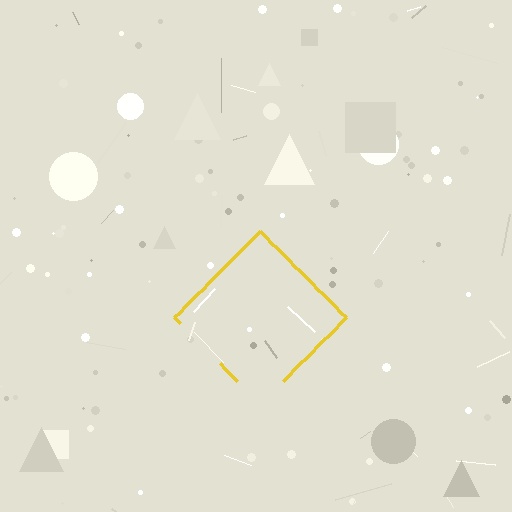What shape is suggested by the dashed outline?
The dashed outline suggests a diamond.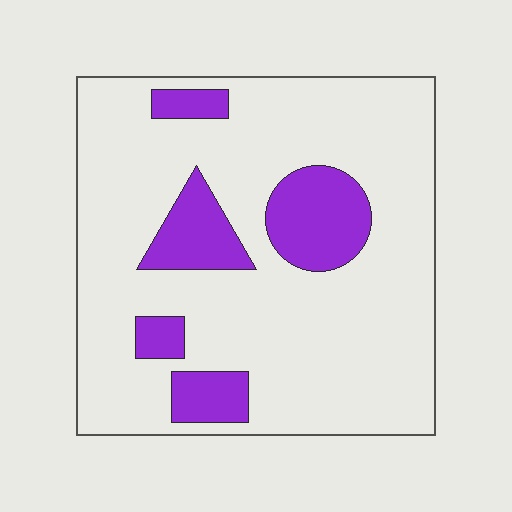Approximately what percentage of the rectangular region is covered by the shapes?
Approximately 20%.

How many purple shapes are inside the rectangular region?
5.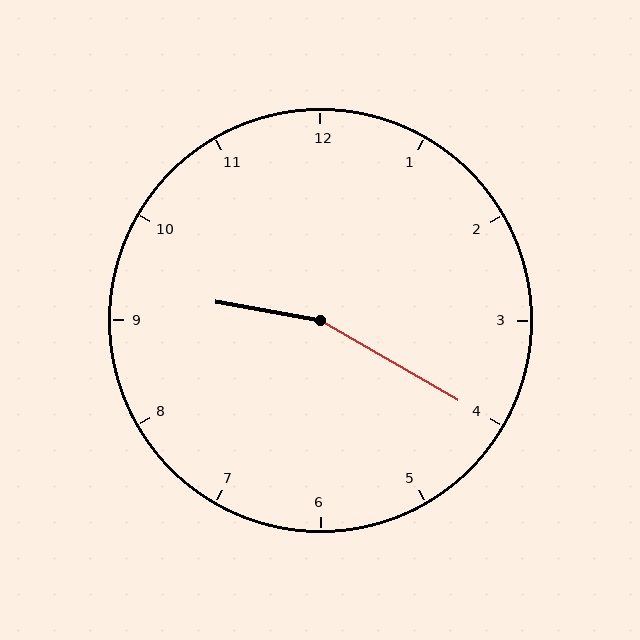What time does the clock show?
9:20.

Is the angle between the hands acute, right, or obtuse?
It is obtuse.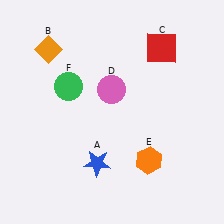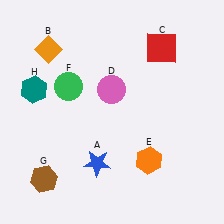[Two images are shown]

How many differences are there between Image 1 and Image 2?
There are 2 differences between the two images.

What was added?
A brown hexagon (G), a teal hexagon (H) were added in Image 2.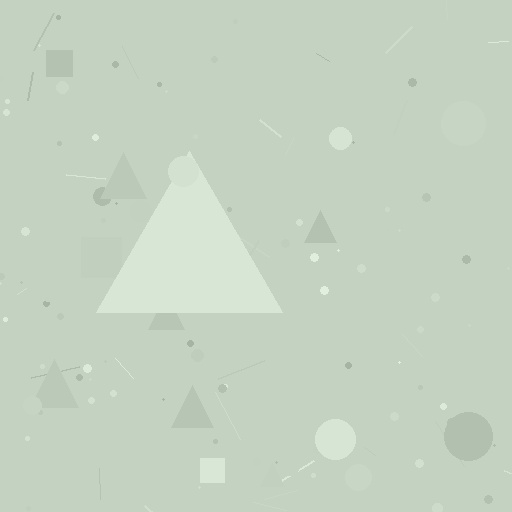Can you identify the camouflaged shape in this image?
The camouflaged shape is a triangle.